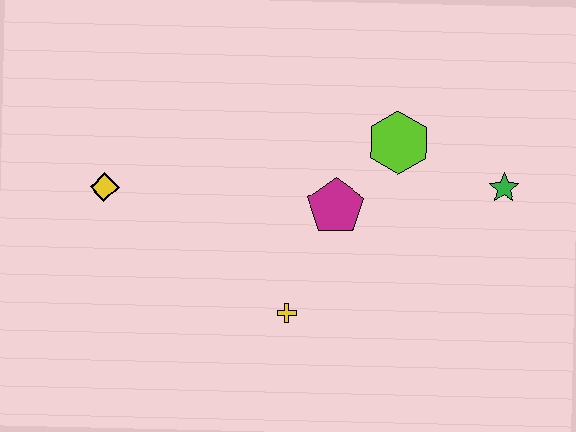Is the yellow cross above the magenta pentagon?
No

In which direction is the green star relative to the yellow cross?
The green star is to the right of the yellow cross.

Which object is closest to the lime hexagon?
The magenta pentagon is closest to the lime hexagon.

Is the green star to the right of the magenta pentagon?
Yes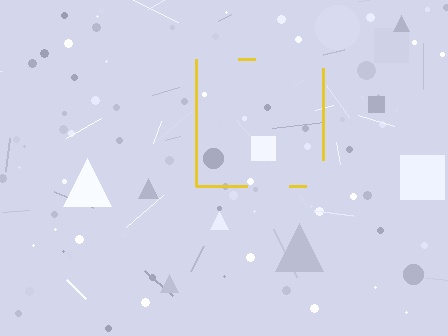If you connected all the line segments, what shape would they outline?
They would outline a square.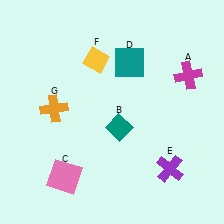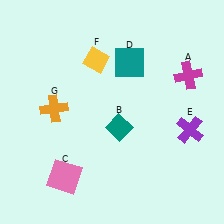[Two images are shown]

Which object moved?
The purple cross (E) moved up.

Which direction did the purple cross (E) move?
The purple cross (E) moved up.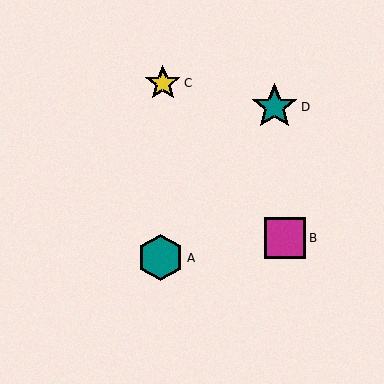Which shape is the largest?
The teal hexagon (labeled A) is the largest.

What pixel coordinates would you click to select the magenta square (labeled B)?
Click at (285, 238) to select the magenta square B.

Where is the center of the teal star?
The center of the teal star is at (275, 107).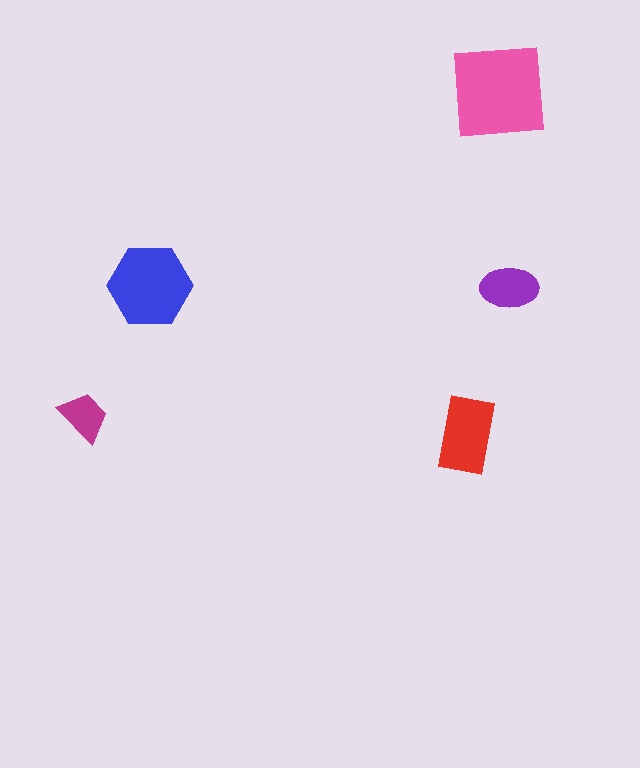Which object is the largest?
The pink square.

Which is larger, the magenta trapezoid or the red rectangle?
The red rectangle.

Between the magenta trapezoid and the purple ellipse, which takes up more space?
The purple ellipse.